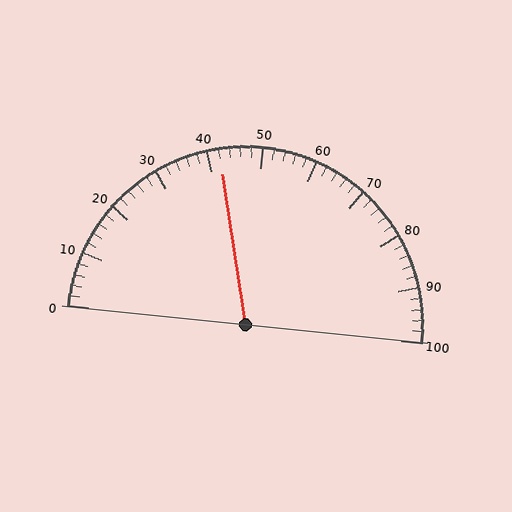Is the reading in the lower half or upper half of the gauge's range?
The reading is in the lower half of the range (0 to 100).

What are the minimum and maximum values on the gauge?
The gauge ranges from 0 to 100.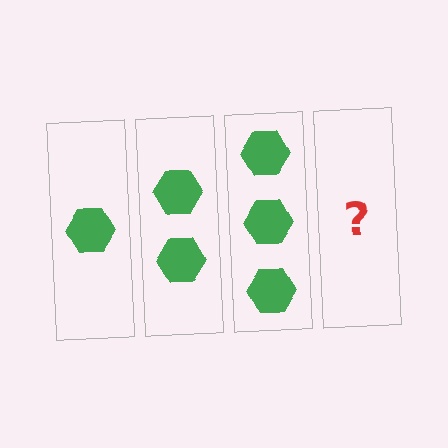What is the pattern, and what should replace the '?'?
The pattern is that each step adds one more hexagon. The '?' should be 4 hexagons.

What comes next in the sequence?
The next element should be 4 hexagons.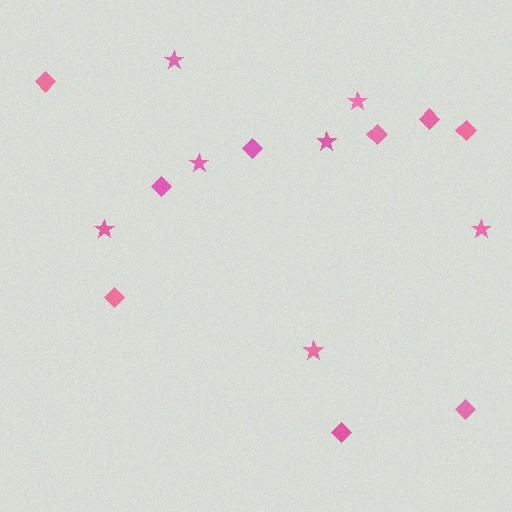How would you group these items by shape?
There are 2 groups: one group of stars (7) and one group of diamonds (9).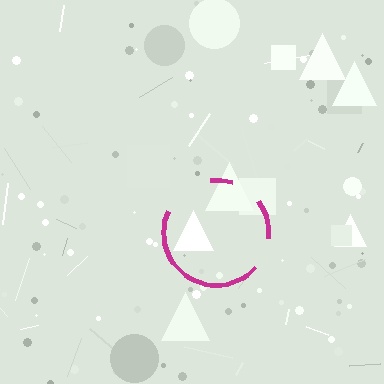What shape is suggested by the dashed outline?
The dashed outline suggests a circle.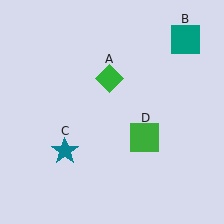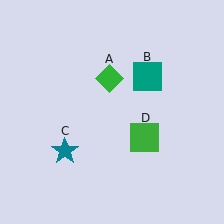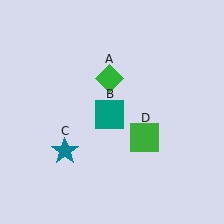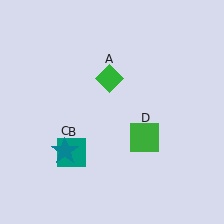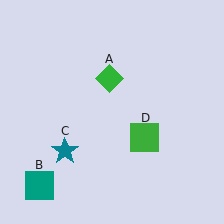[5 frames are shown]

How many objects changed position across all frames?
1 object changed position: teal square (object B).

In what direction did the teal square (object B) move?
The teal square (object B) moved down and to the left.